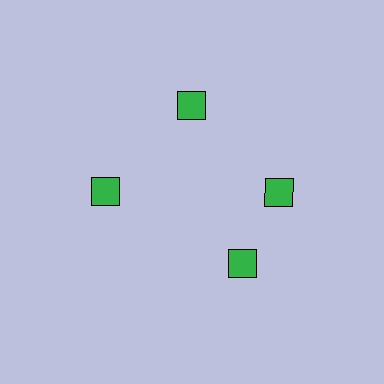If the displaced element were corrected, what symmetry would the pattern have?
It would have 4-fold rotational symmetry — the pattern would map onto itself every 90 degrees.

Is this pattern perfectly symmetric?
No. The 4 green diamonds are arranged in a ring, but one element near the 6 o'clock position is rotated out of alignment along the ring, breaking the 4-fold rotational symmetry.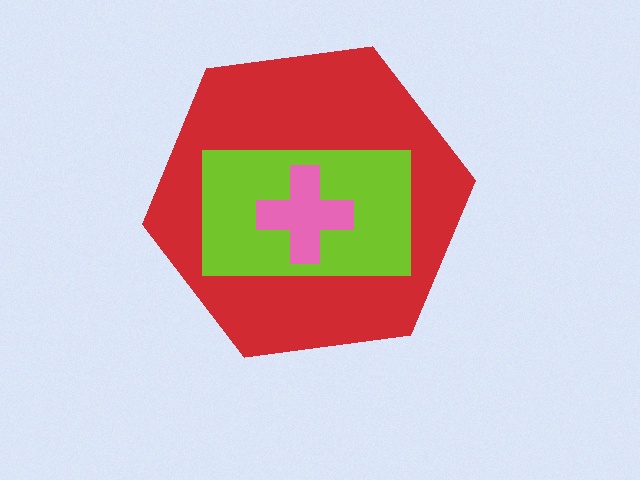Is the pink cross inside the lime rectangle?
Yes.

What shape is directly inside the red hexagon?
The lime rectangle.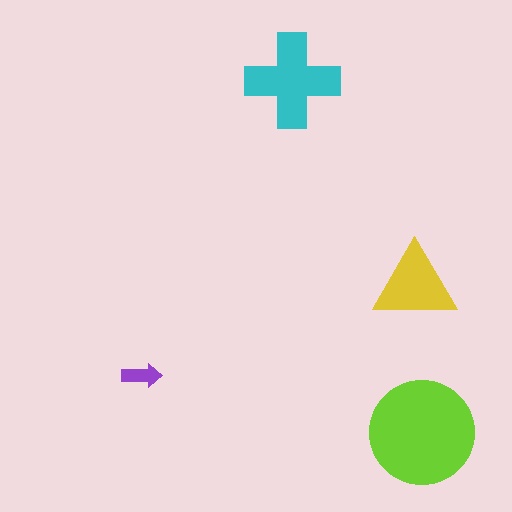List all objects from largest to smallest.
The lime circle, the cyan cross, the yellow triangle, the purple arrow.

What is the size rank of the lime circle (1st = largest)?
1st.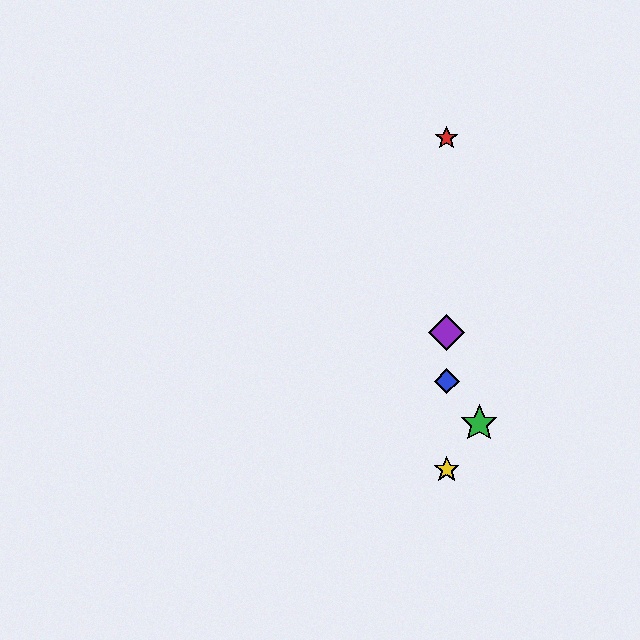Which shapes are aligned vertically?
The red star, the blue diamond, the yellow star, the purple diamond are aligned vertically.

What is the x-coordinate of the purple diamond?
The purple diamond is at x≈447.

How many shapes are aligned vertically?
4 shapes (the red star, the blue diamond, the yellow star, the purple diamond) are aligned vertically.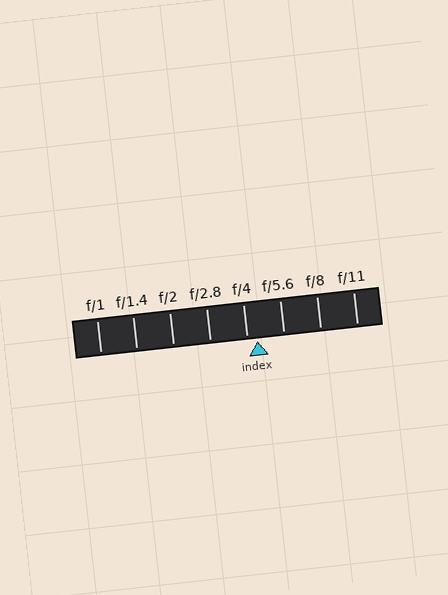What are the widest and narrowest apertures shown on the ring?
The widest aperture shown is f/1 and the narrowest is f/11.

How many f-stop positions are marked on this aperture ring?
There are 8 f-stop positions marked.